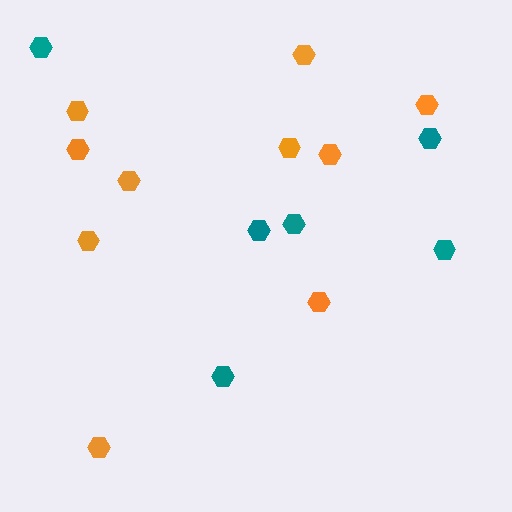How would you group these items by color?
There are 2 groups: one group of teal hexagons (6) and one group of orange hexagons (10).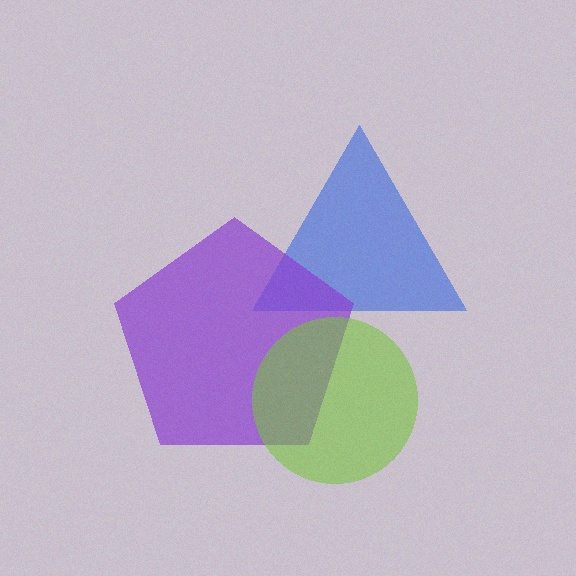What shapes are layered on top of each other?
The layered shapes are: a blue triangle, a purple pentagon, a lime circle.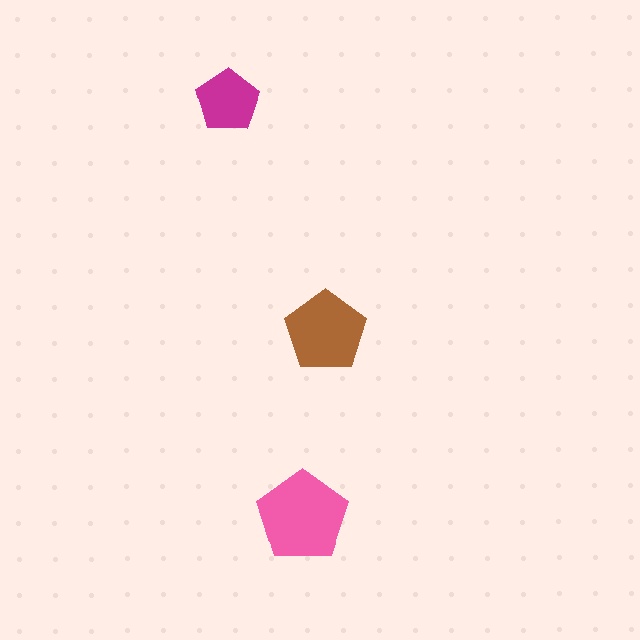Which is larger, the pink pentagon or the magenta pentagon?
The pink one.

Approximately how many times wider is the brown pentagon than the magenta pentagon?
About 1.5 times wider.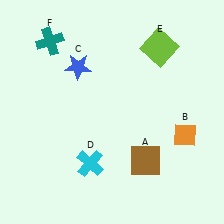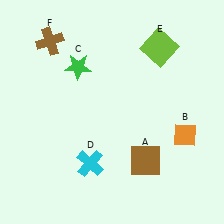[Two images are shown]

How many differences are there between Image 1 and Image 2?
There are 2 differences between the two images.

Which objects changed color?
C changed from blue to green. F changed from teal to brown.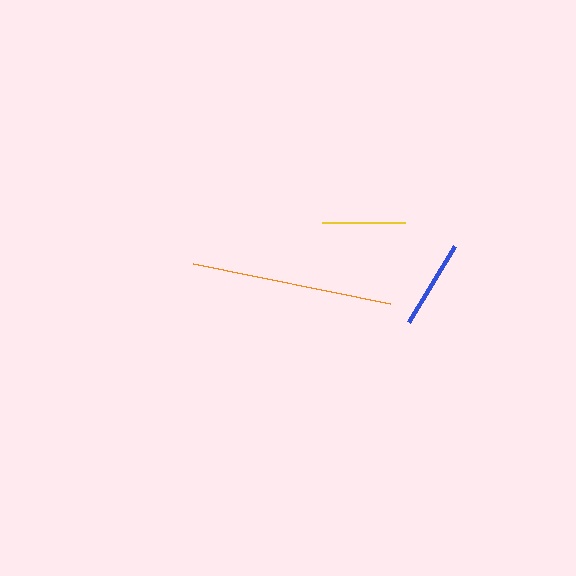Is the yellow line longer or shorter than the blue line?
The blue line is longer than the yellow line.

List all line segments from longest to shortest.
From longest to shortest: orange, blue, yellow.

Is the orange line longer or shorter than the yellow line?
The orange line is longer than the yellow line.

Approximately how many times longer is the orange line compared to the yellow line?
The orange line is approximately 2.4 times the length of the yellow line.